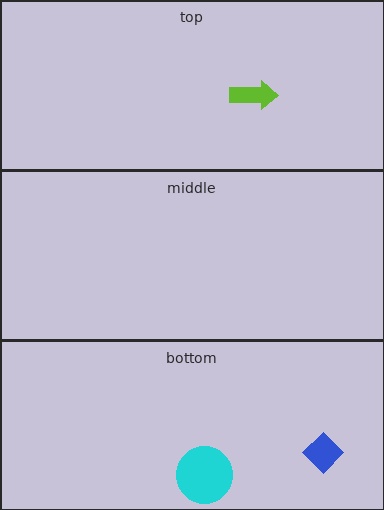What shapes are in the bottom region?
The cyan circle, the blue diamond.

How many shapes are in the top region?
1.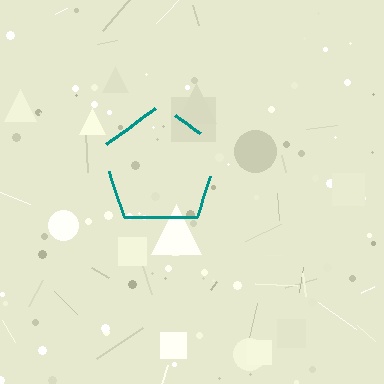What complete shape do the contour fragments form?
The contour fragments form a pentagon.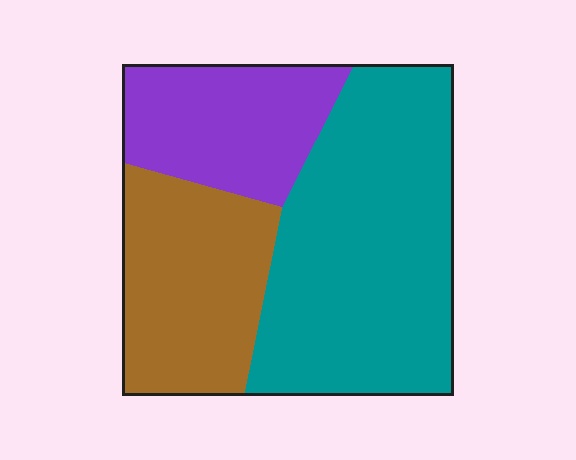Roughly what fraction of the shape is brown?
Brown takes up about one quarter (1/4) of the shape.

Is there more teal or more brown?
Teal.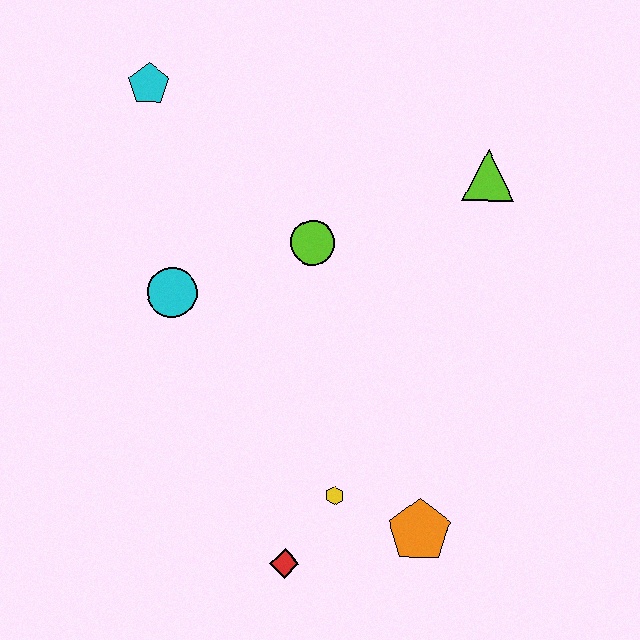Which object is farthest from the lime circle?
The red diamond is farthest from the lime circle.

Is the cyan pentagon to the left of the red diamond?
Yes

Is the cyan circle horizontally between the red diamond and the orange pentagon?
No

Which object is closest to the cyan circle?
The lime circle is closest to the cyan circle.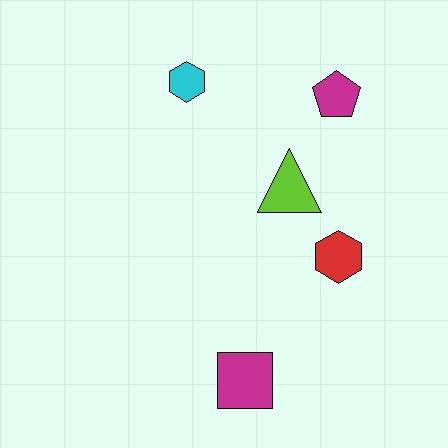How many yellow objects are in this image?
There are no yellow objects.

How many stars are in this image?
There are no stars.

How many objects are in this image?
There are 5 objects.